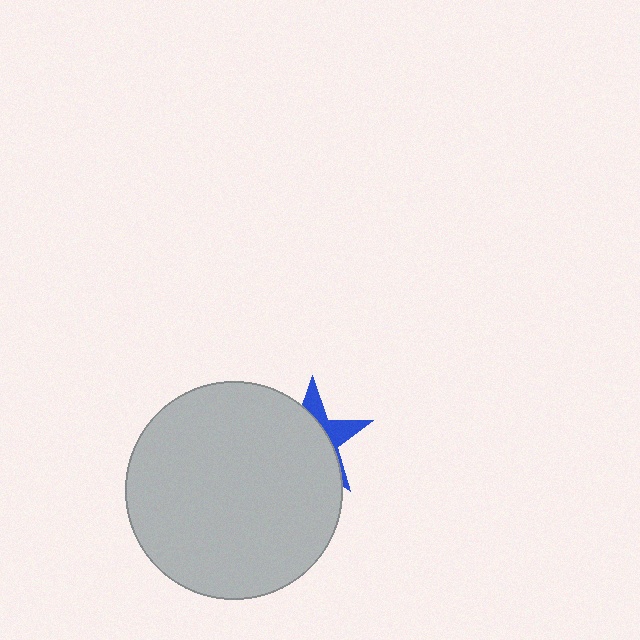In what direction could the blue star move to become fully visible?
The blue star could move right. That would shift it out from behind the light gray circle entirely.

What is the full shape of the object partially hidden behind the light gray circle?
The partially hidden object is a blue star.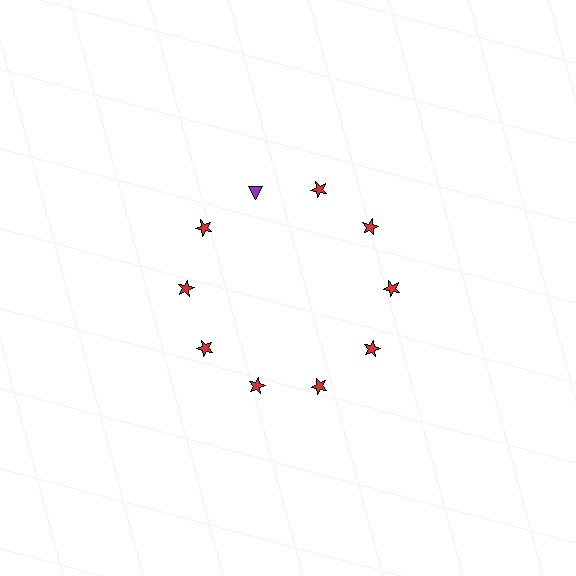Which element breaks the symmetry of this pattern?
The purple triangle at roughly the 11 o'clock position breaks the symmetry. All other shapes are red stars.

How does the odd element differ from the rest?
It differs in both color (purple instead of red) and shape (triangle instead of star).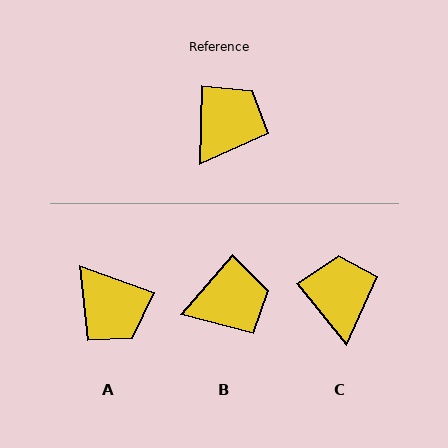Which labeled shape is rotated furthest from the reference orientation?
A, about 109 degrees away.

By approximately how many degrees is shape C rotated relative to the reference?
Approximately 41 degrees counter-clockwise.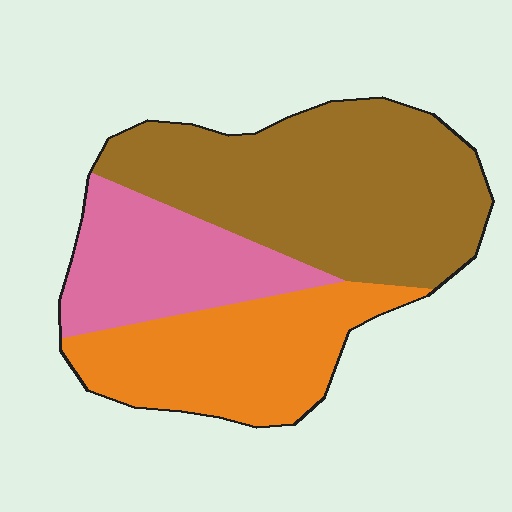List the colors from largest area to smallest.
From largest to smallest: brown, orange, pink.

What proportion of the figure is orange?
Orange covers roughly 30% of the figure.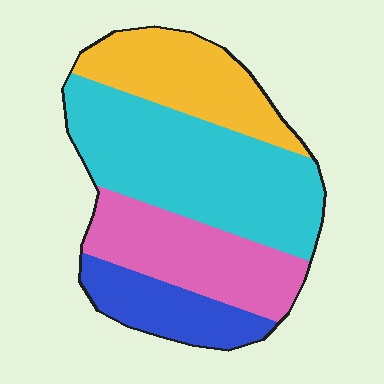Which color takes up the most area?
Cyan, at roughly 40%.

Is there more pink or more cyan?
Cyan.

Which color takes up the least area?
Blue, at roughly 15%.